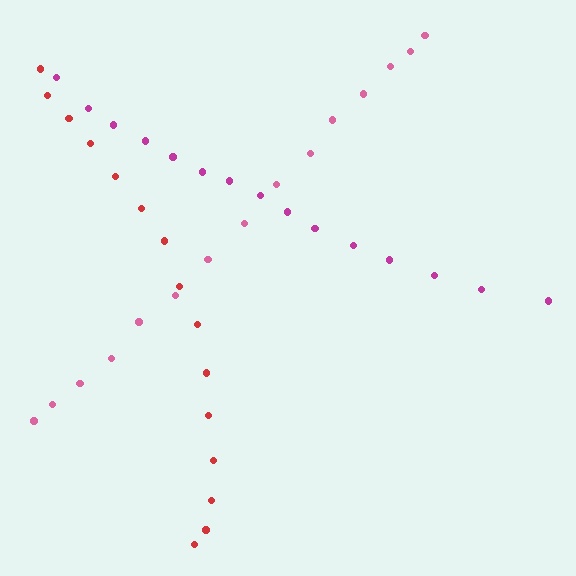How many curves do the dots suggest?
There are 3 distinct paths.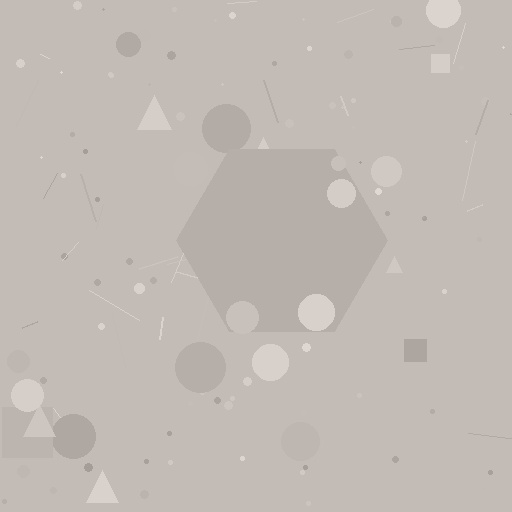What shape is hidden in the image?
A hexagon is hidden in the image.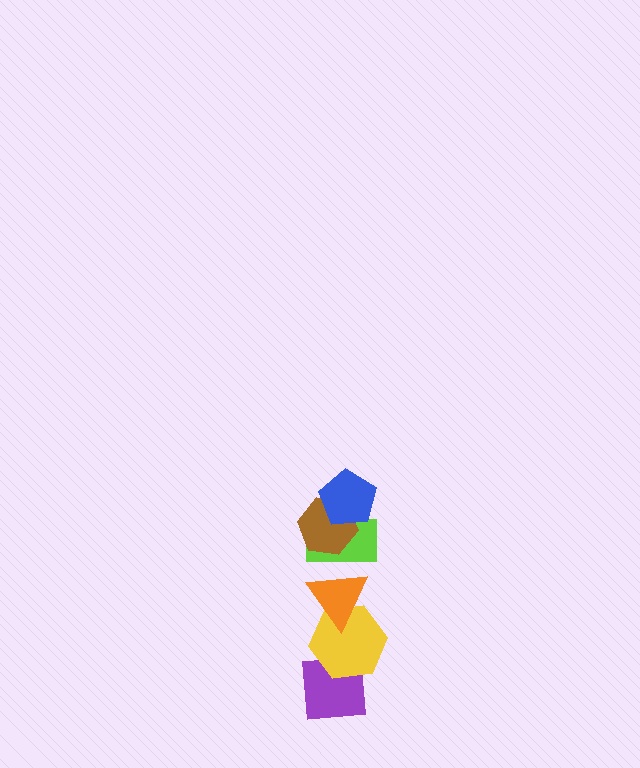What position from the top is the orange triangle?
The orange triangle is 4th from the top.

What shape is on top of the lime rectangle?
The brown hexagon is on top of the lime rectangle.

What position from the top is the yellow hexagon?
The yellow hexagon is 5th from the top.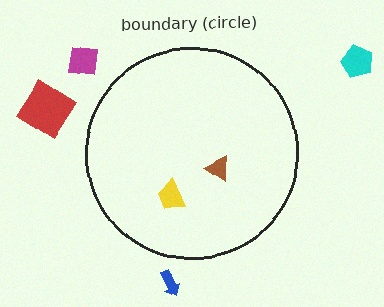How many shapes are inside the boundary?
2 inside, 4 outside.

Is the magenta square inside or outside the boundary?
Outside.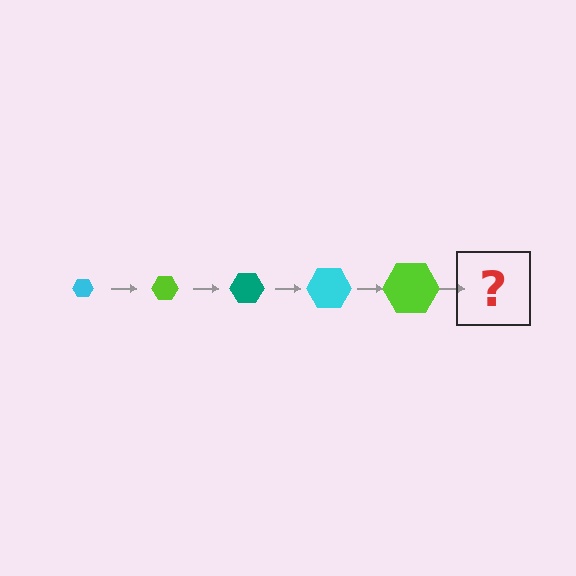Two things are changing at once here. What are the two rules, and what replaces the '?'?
The two rules are that the hexagon grows larger each step and the color cycles through cyan, lime, and teal. The '?' should be a teal hexagon, larger than the previous one.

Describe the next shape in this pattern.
It should be a teal hexagon, larger than the previous one.